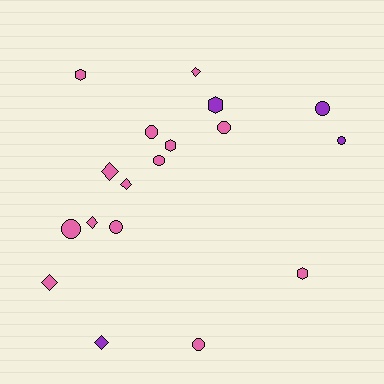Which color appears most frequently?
Pink, with 14 objects.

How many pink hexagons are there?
There are 3 pink hexagons.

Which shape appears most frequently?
Circle, with 8 objects.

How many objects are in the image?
There are 18 objects.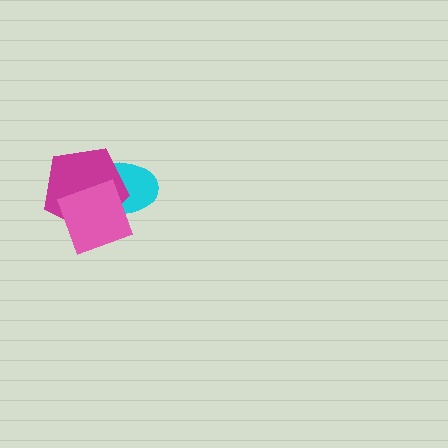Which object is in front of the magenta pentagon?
The pink diamond is in front of the magenta pentagon.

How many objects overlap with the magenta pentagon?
2 objects overlap with the magenta pentagon.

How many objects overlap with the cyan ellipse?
2 objects overlap with the cyan ellipse.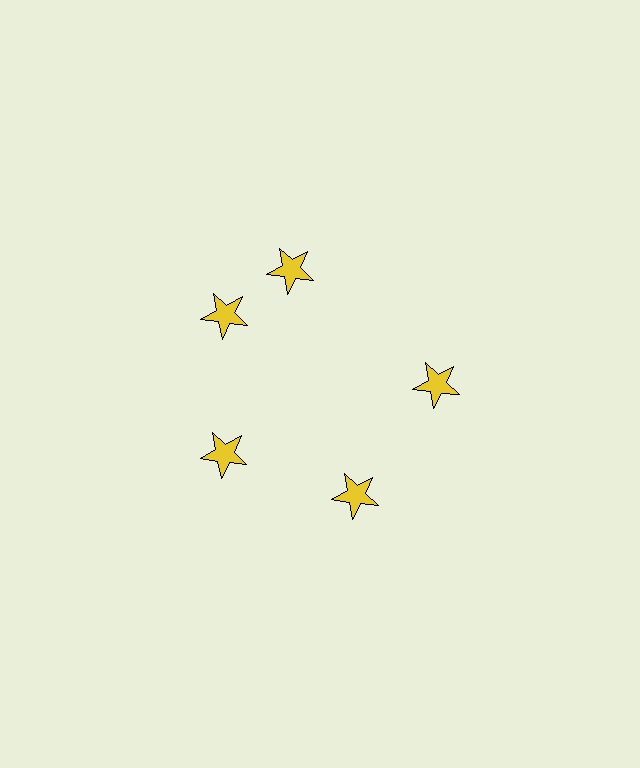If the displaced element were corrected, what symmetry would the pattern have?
It would have 5-fold rotational symmetry — the pattern would map onto itself every 72 degrees.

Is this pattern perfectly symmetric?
No. The 5 yellow stars are arranged in a ring, but one element near the 1 o'clock position is rotated out of alignment along the ring, breaking the 5-fold rotational symmetry.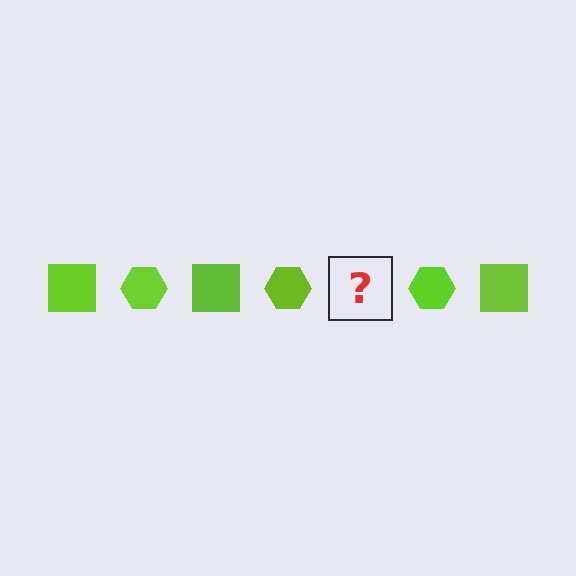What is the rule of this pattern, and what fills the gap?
The rule is that the pattern cycles through square, hexagon shapes in lime. The gap should be filled with a lime square.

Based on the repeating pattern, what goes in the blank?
The blank should be a lime square.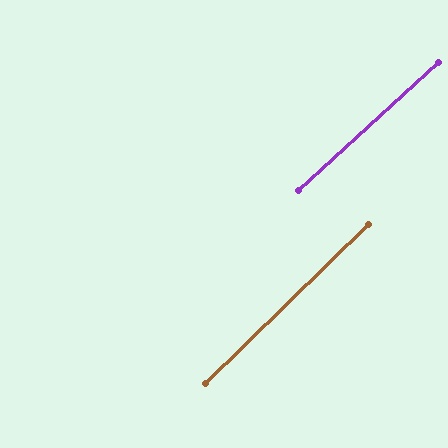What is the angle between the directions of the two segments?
Approximately 2 degrees.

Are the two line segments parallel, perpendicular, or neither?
Parallel — their directions differ by only 1.8°.